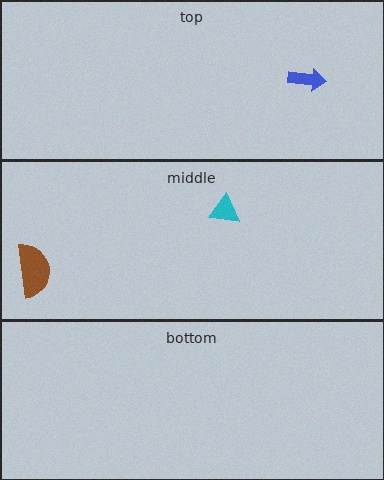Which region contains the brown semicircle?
The middle region.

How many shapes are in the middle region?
2.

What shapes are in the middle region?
The brown semicircle, the cyan triangle.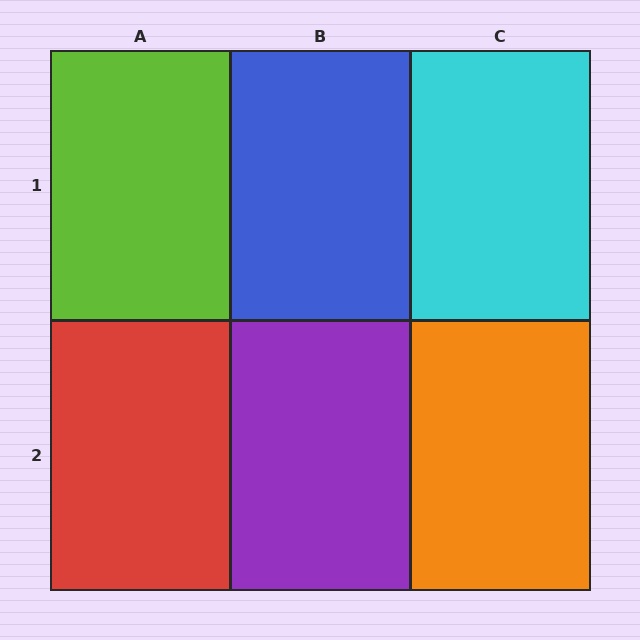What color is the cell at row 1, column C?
Cyan.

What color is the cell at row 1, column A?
Lime.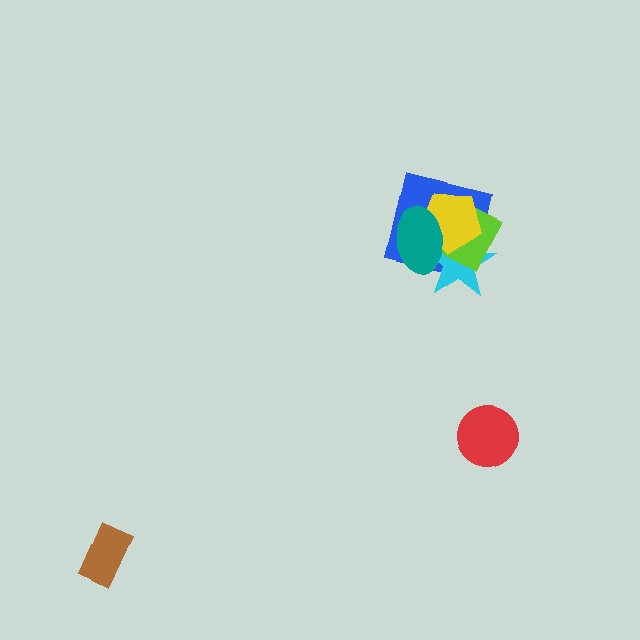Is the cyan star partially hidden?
Yes, it is partially covered by another shape.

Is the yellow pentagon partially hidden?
Yes, it is partially covered by another shape.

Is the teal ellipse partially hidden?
No, no other shape covers it.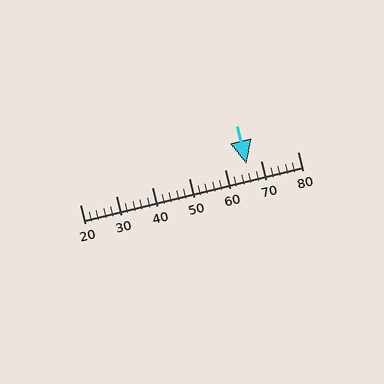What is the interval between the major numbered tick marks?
The major tick marks are spaced 10 units apart.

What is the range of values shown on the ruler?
The ruler shows values from 20 to 80.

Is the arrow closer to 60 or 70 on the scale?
The arrow is closer to 70.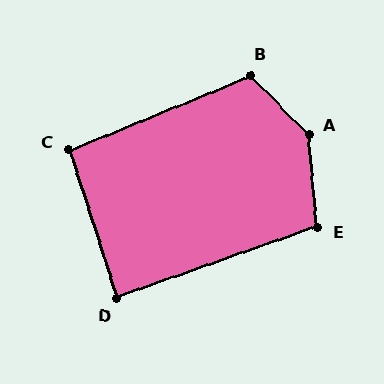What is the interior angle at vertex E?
Approximately 104 degrees (obtuse).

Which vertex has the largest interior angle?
A, at approximately 140 degrees.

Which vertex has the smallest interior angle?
D, at approximately 88 degrees.